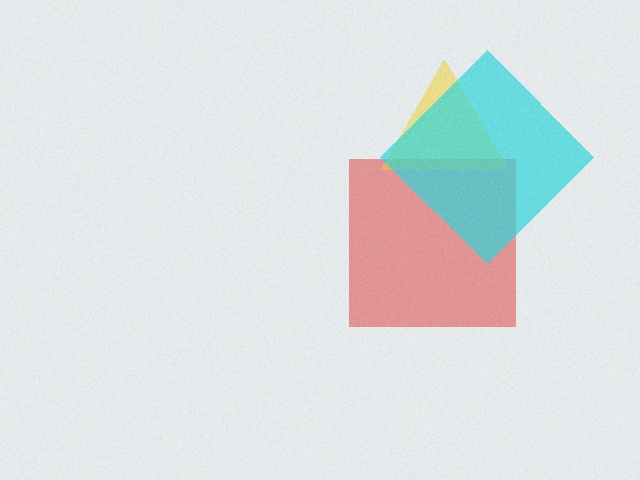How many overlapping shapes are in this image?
There are 3 overlapping shapes in the image.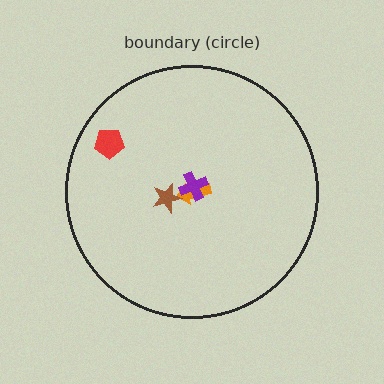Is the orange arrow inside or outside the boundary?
Inside.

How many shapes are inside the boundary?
4 inside, 0 outside.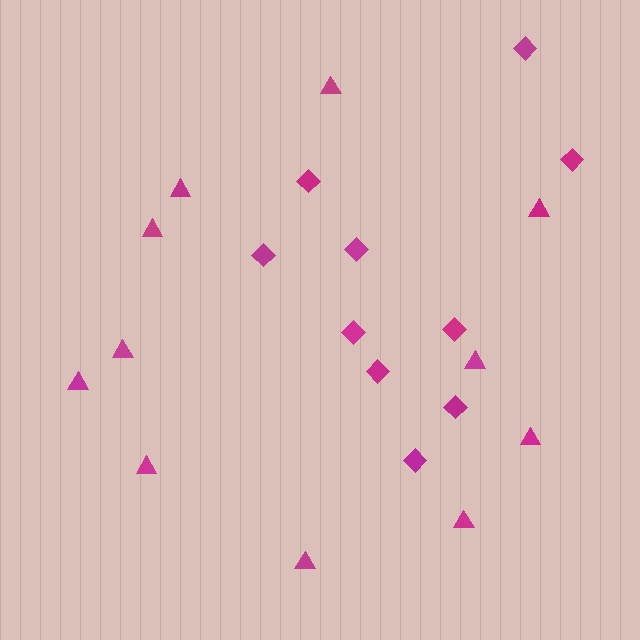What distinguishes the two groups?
There are 2 groups: one group of diamonds (10) and one group of triangles (11).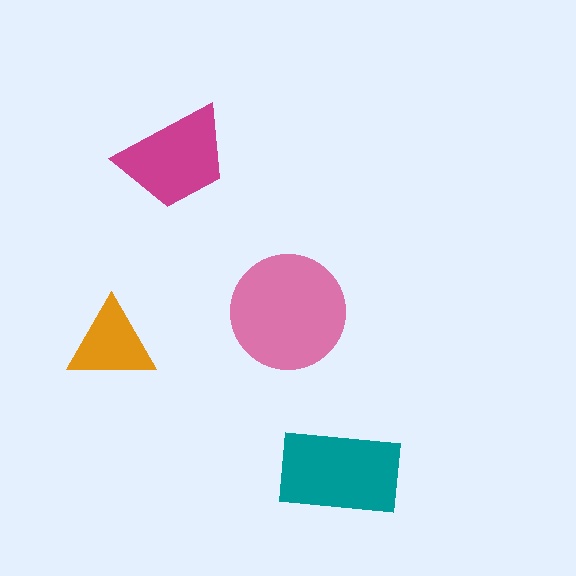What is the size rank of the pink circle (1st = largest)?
1st.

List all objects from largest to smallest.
The pink circle, the teal rectangle, the magenta trapezoid, the orange triangle.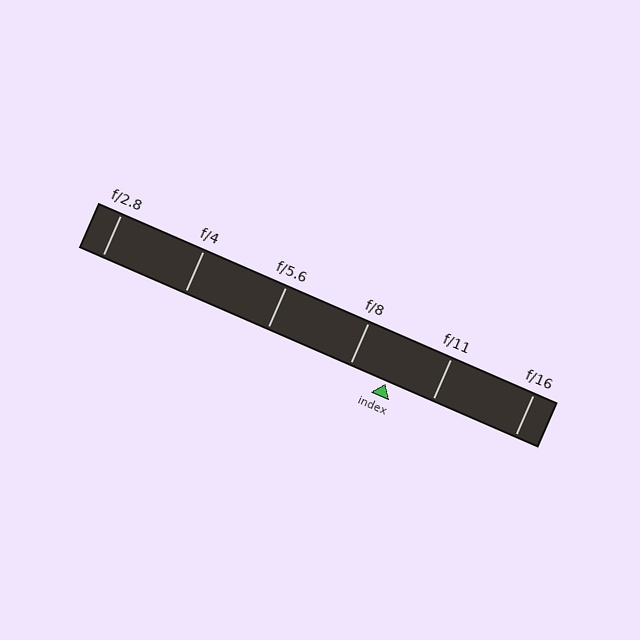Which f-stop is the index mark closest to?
The index mark is closest to f/8.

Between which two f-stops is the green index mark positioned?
The index mark is between f/8 and f/11.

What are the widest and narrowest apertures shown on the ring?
The widest aperture shown is f/2.8 and the narrowest is f/16.